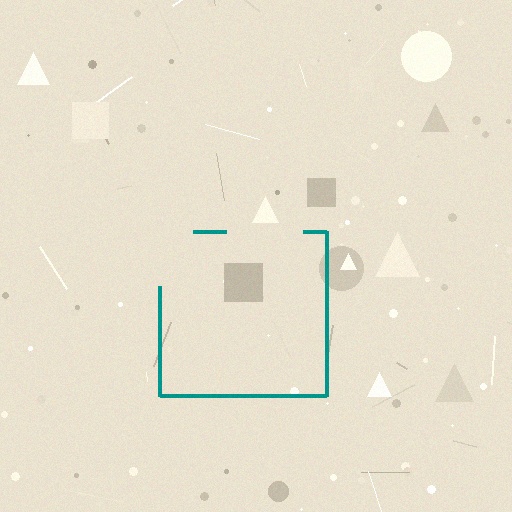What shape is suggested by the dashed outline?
The dashed outline suggests a square.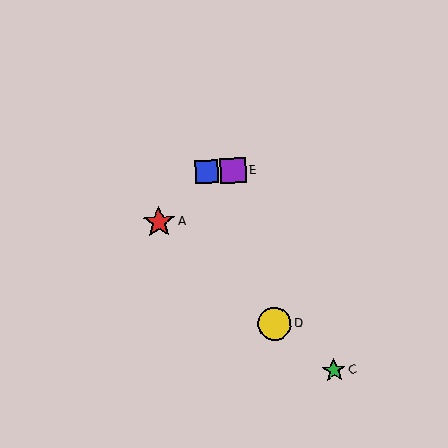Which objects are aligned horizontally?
Objects B, E are aligned horizontally.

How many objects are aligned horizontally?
2 objects (B, E) are aligned horizontally.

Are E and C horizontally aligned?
No, E is at y≈171 and C is at y≈371.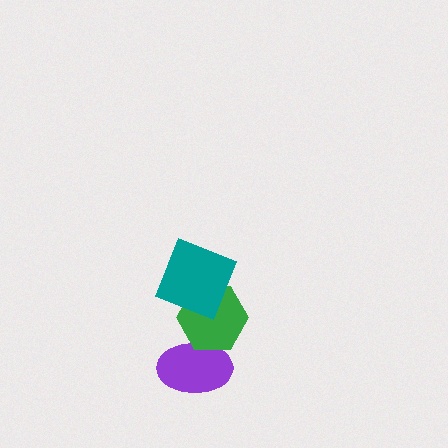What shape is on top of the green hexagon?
The teal square is on top of the green hexagon.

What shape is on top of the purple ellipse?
The green hexagon is on top of the purple ellipse.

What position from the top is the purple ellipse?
The purple ellipse is 3rd from the top.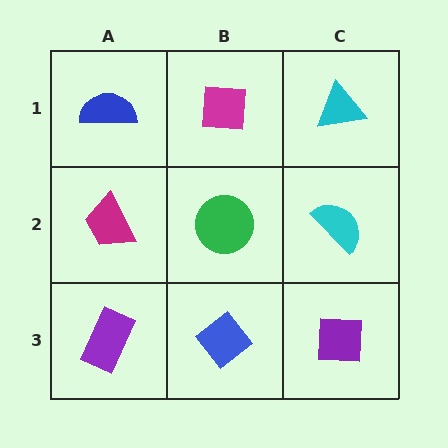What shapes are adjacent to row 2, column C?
A cyan triangle (row 1, column C), a purple square (row 3, column C), a green circle (row 2, column B).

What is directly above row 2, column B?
A magenta square.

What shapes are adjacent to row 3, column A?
A magenta trapezoid (row 2, column A), a blue diamond (row 3, column B).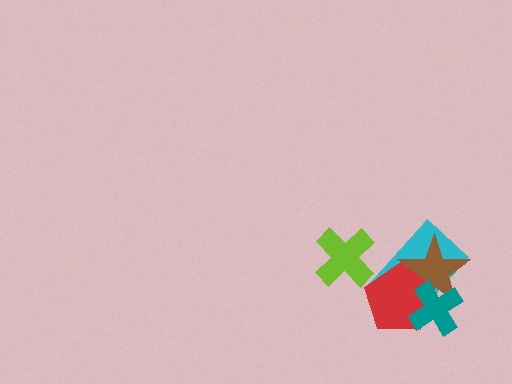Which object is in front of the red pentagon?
The teal cross is in front of the red pentagon.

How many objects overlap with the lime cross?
0 objects overlap with the lime cross.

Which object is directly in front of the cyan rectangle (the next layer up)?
The brown star is directly in front of the cyan rectangle.